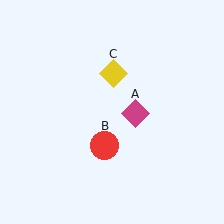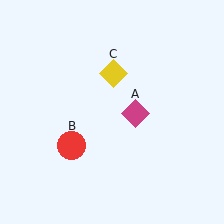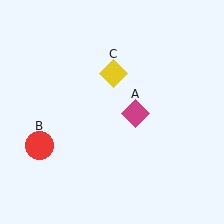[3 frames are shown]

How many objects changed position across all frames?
1 object changed position: red circle (object B).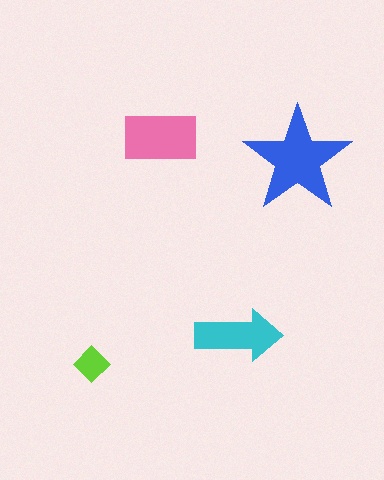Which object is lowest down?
The lime diamond is bottommost.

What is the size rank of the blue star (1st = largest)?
1st.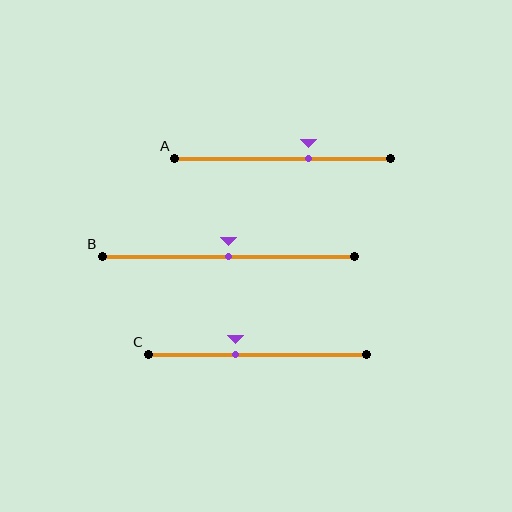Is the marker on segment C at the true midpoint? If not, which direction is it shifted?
No, the marker on segment C is shifted to the left by about 10% of the segment length.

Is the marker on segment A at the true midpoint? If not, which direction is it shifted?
No, the marker on segment A is shifted to the right by about 12% of the segment length.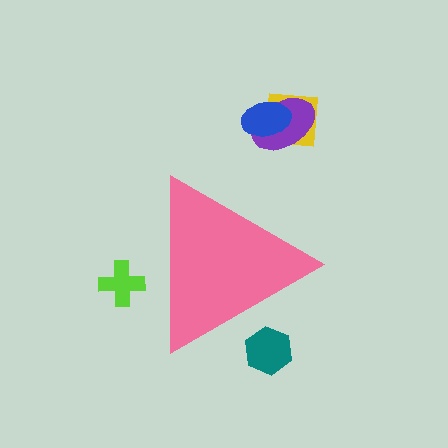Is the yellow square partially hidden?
No, the yellow square is fully visible.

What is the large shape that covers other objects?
A pink triangle.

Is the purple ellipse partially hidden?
No, the purple ellipse is fully visible.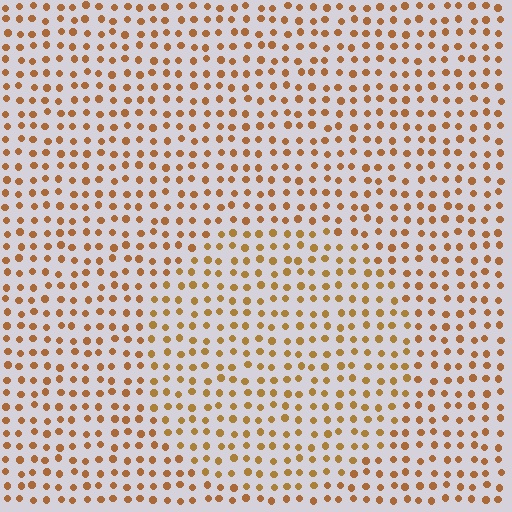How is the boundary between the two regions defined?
The boundary is defined purely by a slight shift in hue (about 13 degrees). Spacing, size, and orientation are identical on both sides.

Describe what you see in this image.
The image is filled with small brown elements in a uniform arrangement. A circle-shaped region is visible where the elements are tinted to a slightly different hue, forming a subtle color boundary.